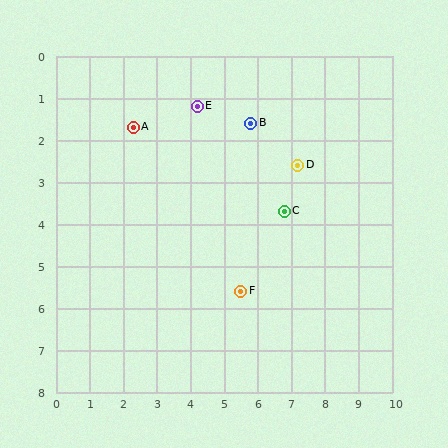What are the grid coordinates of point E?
Point E is at approximately (4.2, 1.2).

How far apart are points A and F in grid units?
Points A and F are about 5.0 grid units apart.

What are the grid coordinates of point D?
Point D is at approximately (7.2, 2.6).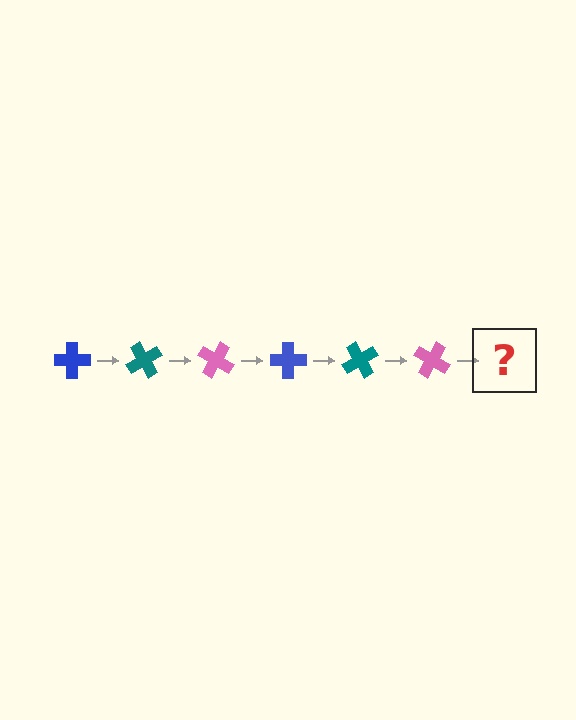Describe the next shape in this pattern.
It should be a blue cross, rotated 360 degrees from the start.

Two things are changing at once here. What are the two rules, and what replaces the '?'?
The two rules are that it rotates 60 degrees each step and the color cycles through blue, teal, and pink. The '?' should be a blue cross, rotated 360 degrees from the start.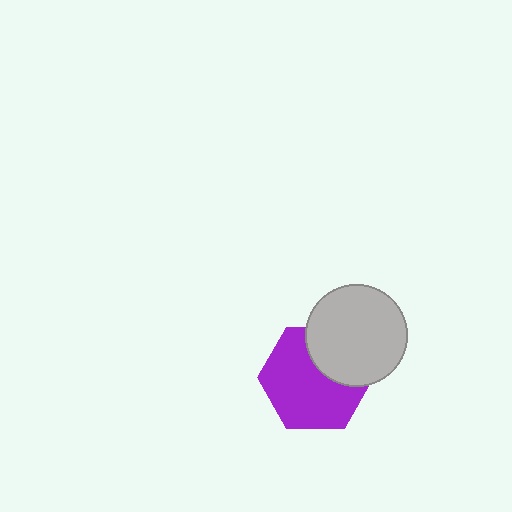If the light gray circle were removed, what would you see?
You would see the complete purple hexagon.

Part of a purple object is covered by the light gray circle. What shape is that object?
It is a hexagon.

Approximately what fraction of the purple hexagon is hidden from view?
Roughly 31% of the purple hexagon is hidden behind the light gray circle.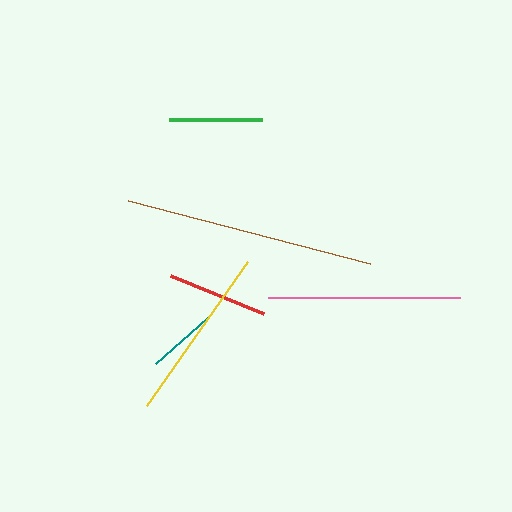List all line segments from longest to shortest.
From longest to shortest: brown, pink, yellow, red, green, teal.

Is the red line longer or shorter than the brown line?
The brown line is longer than the red line.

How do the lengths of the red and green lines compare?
The red and green lines are approximately the same length.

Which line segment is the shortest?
The teal line is the shortest at approximately 69 pixels.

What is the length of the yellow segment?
The yellow segment is approximately 176 pixels long.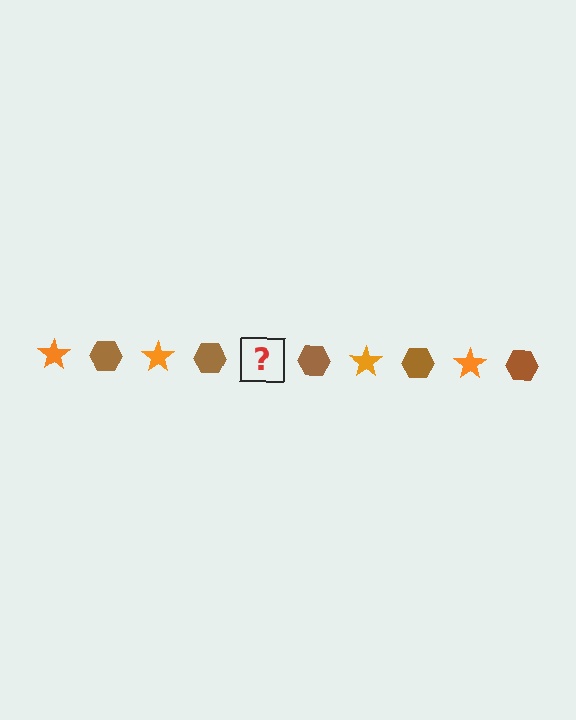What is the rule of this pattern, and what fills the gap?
The rule is that the pattern alternates between orange star and brown hexagon. The gap should be filled with an orange star.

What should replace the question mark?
The question mark should be replaced with an orange star.